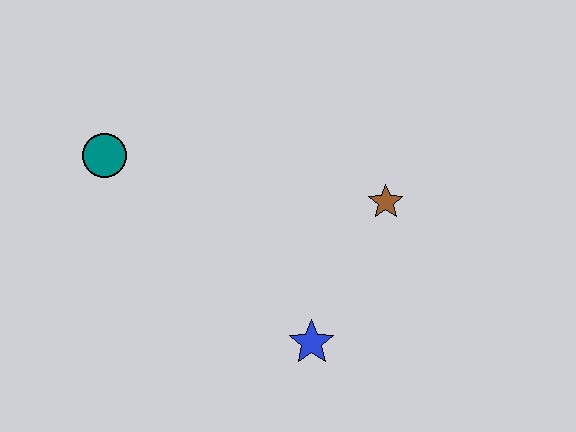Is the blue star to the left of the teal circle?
No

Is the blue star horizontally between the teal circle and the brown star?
Yes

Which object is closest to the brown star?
The blue star is closest to the brown star.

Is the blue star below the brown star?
Yes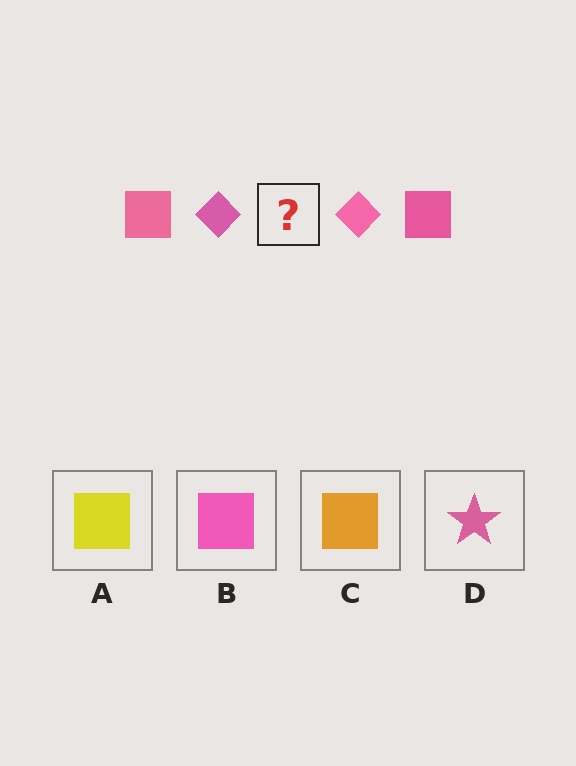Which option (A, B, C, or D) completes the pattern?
B.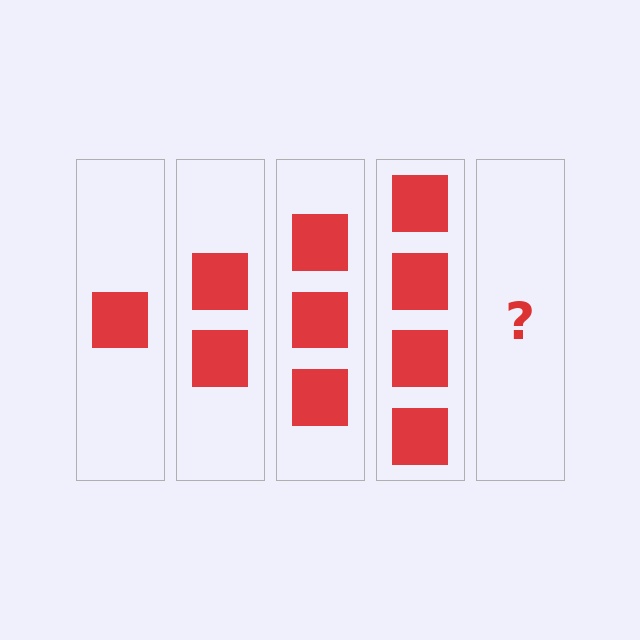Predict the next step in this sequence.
The next step is 5 squares.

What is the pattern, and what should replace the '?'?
The pattern is that each step adds one more square. The '?' should be 5 squares.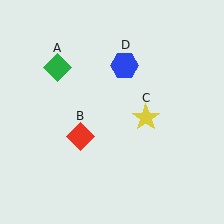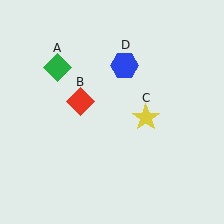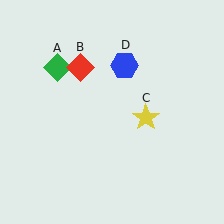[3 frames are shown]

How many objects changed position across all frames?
1 object changed position: red diamond (object B).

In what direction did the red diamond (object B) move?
The red diamond (object B) moved up.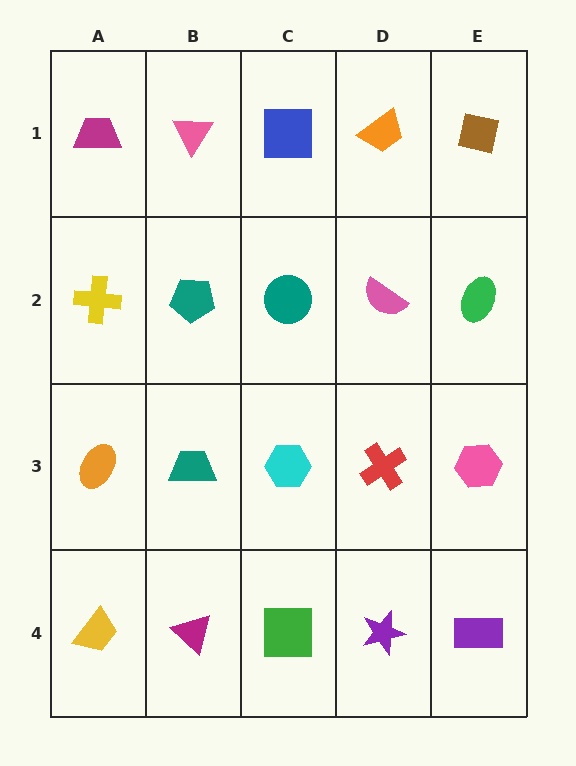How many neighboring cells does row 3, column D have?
4.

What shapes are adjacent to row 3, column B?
A teal pentagon (row 2, column B), a magenta triangle (row 4, column B), an orange ellipse (row 3, column A), a cyan hexagon (row 3, column C).